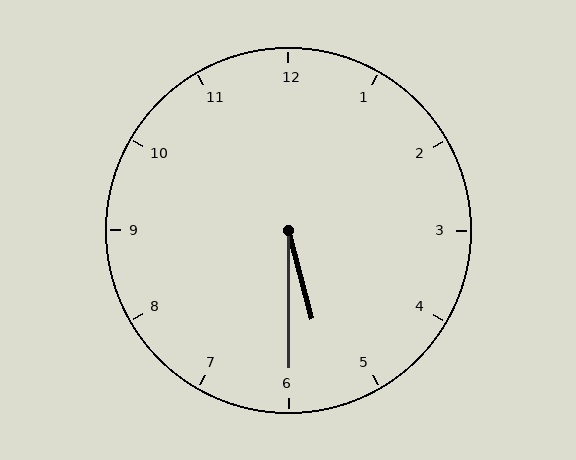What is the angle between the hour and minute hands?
Approximately 15 degrees.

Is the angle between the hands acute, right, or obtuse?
It is acute.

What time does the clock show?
5:30.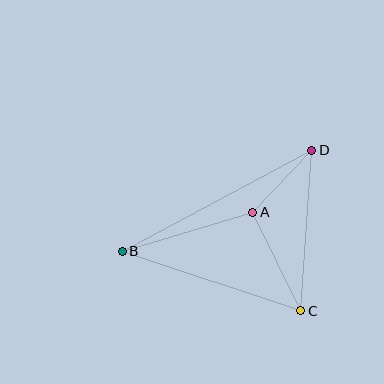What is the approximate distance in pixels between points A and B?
The distance between A and B is approximately 136 pixels.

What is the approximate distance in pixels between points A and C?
The distance between A and C is approximately 110 pixels.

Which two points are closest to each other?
Points A and D are closest to each other.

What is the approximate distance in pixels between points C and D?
The distance between C and D is approximately 161 pixels.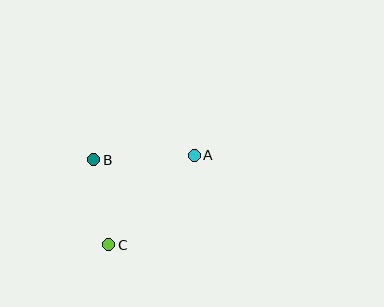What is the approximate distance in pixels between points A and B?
The distance between A and B is approximately 100 pixels.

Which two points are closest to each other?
Points B and C are closest to each other.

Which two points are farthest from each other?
Points A and C are farthest from each other.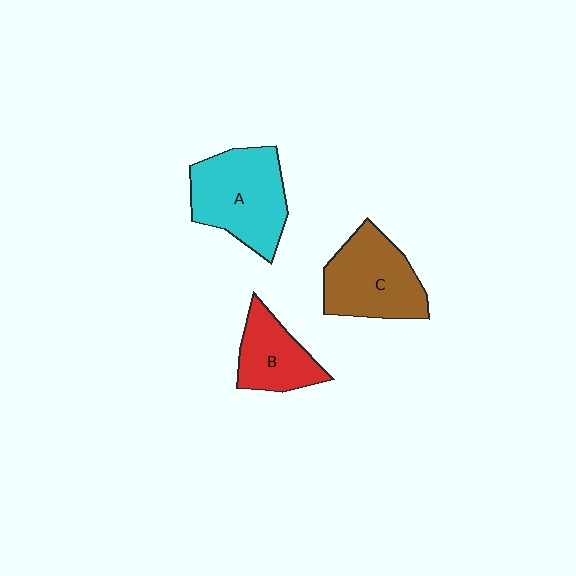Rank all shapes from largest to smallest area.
From largest to smallest: A (cyan), C (brown), B (red).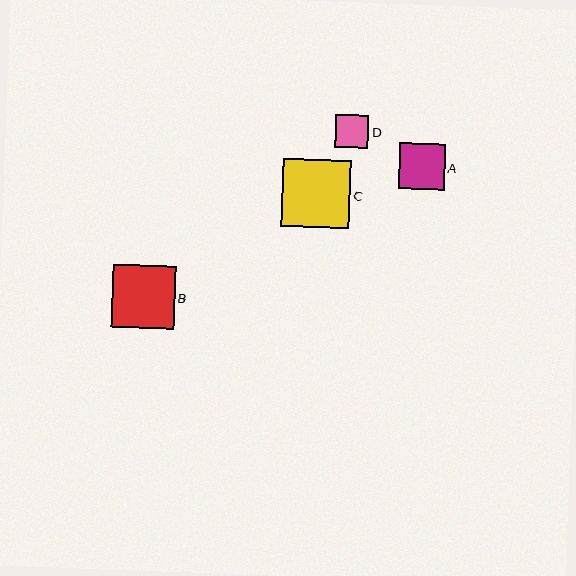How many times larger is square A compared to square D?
Square A is approximately 1.4 times the size of square D.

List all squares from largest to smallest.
From largest to smallest: C, B, A, D.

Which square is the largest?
Square C is the largest with a size of approximately 68 pixels.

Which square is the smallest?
Square D is the smallest with a size of approximately 33 pixels.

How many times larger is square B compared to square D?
Square B is approximately 1.9 times the size of square D.